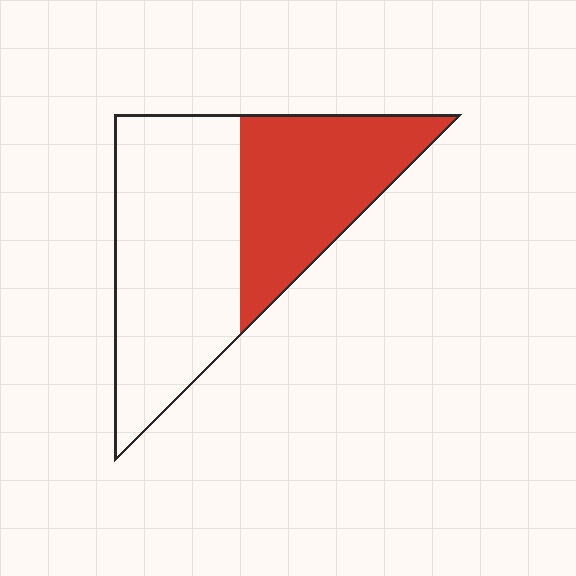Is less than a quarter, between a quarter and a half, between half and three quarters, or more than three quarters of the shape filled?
Between a quarter and a half.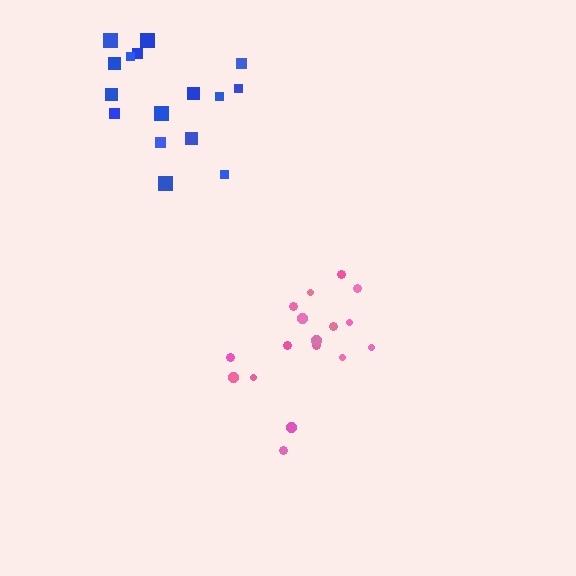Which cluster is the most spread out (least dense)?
Blue.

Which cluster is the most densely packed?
Pink.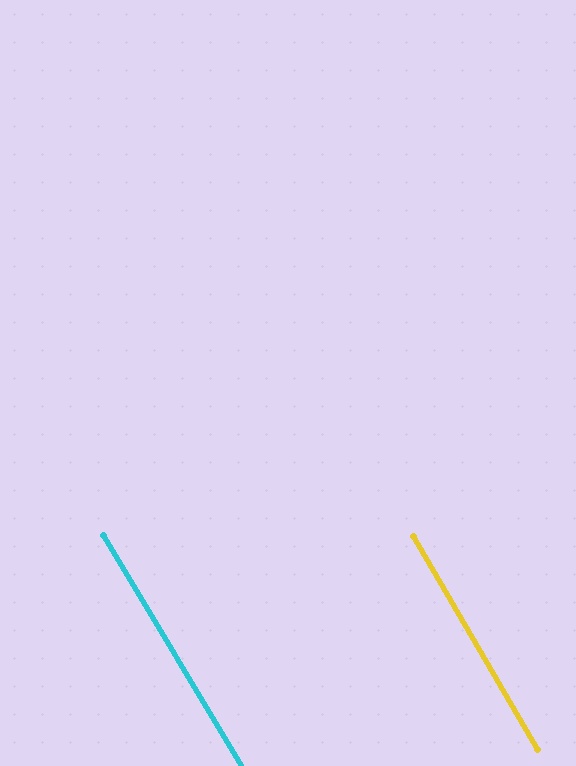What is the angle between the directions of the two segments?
Approximately 1 degree.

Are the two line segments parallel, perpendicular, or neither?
Parallel — their directions differ by only 0.7°.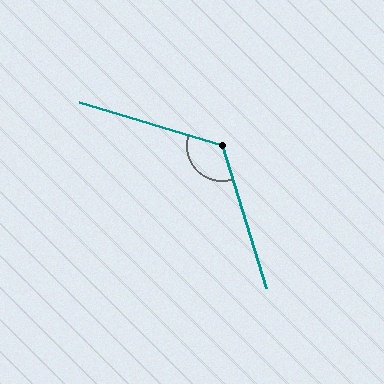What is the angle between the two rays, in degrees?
Approximately 124 degrees.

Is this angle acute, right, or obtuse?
It is obtuse.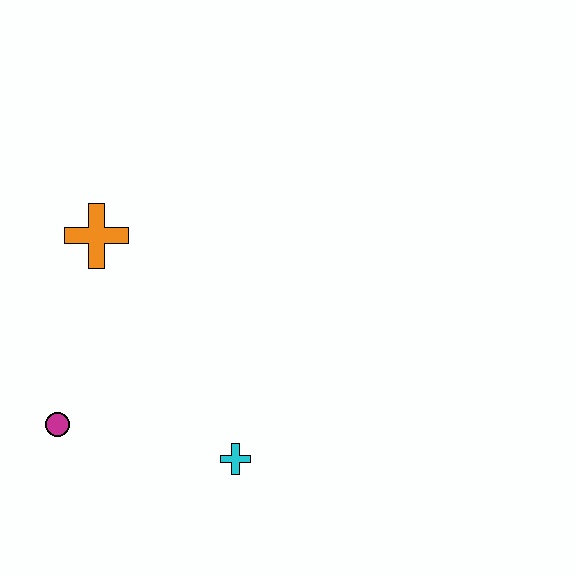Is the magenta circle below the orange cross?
Yes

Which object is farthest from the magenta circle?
The orange cross is farthest from the magenta circle.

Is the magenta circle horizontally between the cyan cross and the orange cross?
No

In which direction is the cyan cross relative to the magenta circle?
The cyan cross is to the right of the magenta circle.